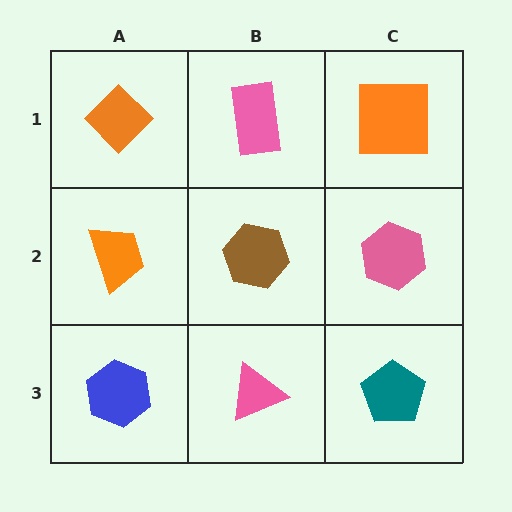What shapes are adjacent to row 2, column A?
An orange diamond (row 1, column A), a blue hexagon (row 3, column A), a brown hexagon (row 2, column B).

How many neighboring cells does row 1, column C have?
2.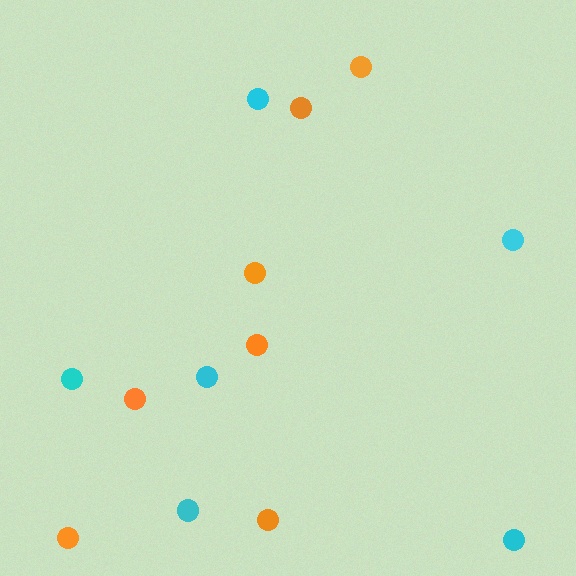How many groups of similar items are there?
There are 2 groups: one group of cyan circles (6) and one group of orange circles (7).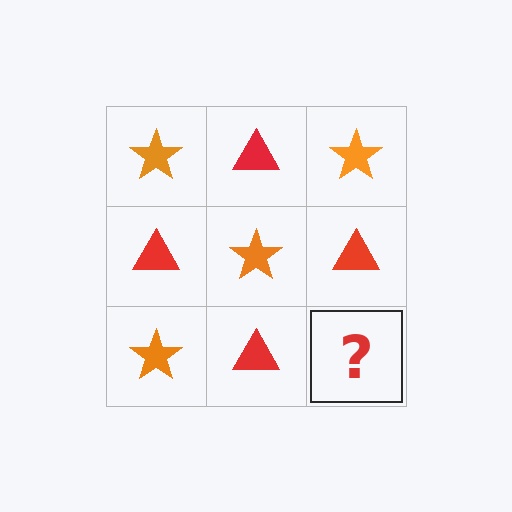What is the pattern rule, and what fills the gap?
The rule is that it alternates orange star and red triangle in a checkerboard pattern. The gap should be filled with an orange star.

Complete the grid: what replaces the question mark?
The question mark should be replaced with an orange star.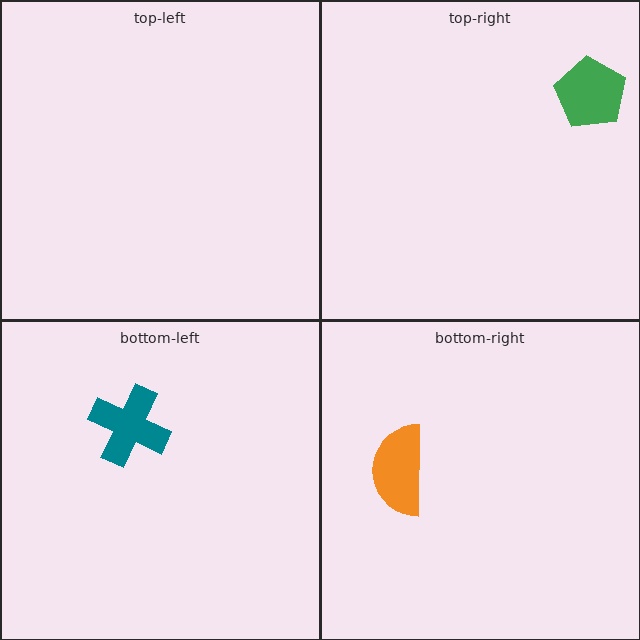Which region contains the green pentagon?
The top-right region.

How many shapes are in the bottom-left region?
1.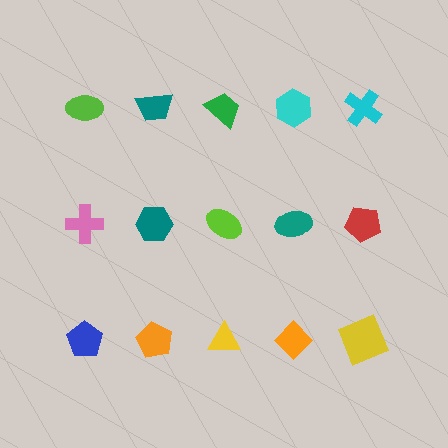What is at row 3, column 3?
A yellow triangle.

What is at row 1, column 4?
A cyan hexagon.